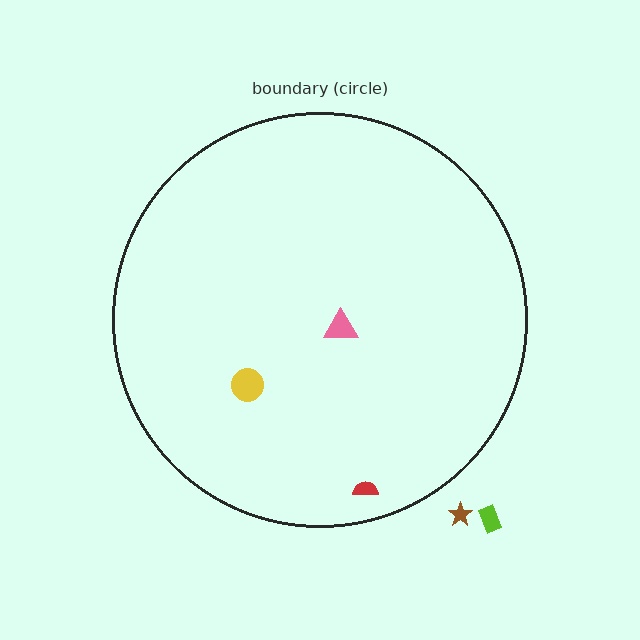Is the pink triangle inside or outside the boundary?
Inside.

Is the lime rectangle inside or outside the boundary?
Outside.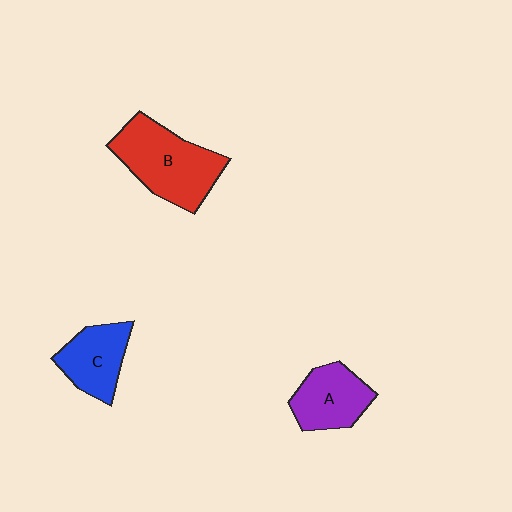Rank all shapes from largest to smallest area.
From largest to smallest: B (red), A (purple), C (blue).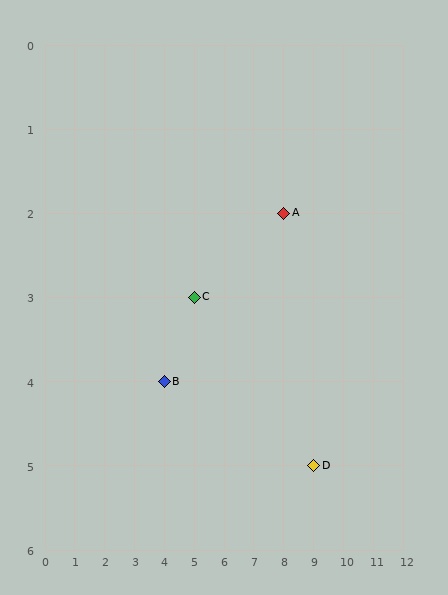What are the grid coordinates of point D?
Point D is at grid coordinates (9, 5).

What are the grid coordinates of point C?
Point C is at grid coordinates (5, 3).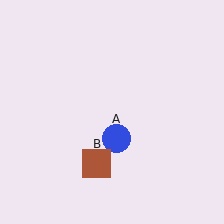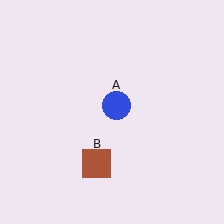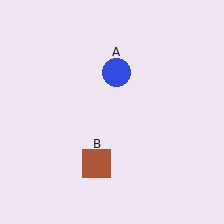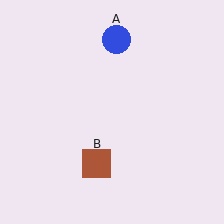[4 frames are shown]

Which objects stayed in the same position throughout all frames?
Brown square (object B) remained stationary.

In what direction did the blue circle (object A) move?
The blue circle (object A) moved up.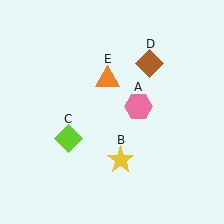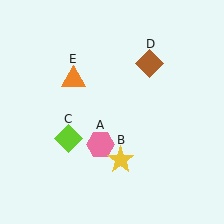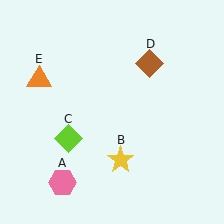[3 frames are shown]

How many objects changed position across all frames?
2 objects changed position: pink hexagon (object A), orange triangle (object E).